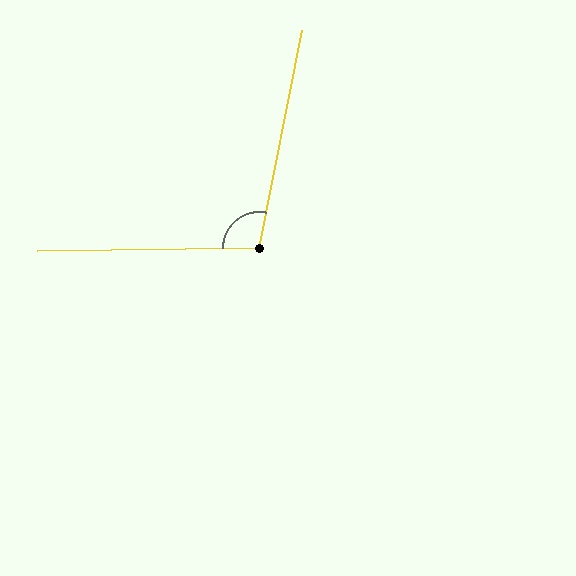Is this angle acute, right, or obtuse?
It is obtuse.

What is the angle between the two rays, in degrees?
Approximately 102 degrees.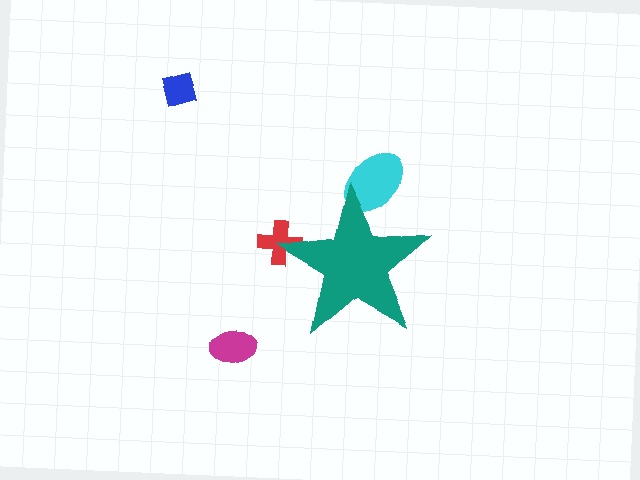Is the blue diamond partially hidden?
No, the blue diamond is fully visible.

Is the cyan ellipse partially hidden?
Yes, the cyan ellipse is partially hidden behind the teal star.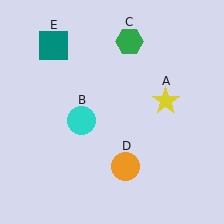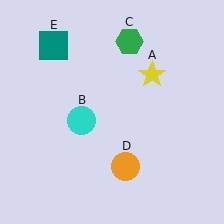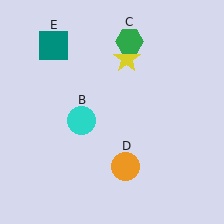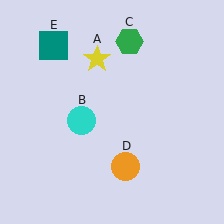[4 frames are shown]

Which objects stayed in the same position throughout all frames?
Cyan circle (object B) and green hexagon (object C) and orange circle (object D) and teal square (object E) remained stationary.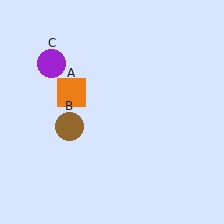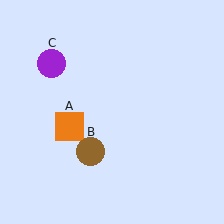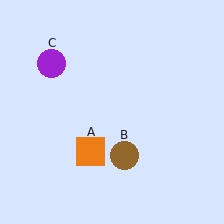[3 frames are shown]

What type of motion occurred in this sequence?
The orange square (object A), brown circle (object B) rotated counterclockwise around the center of the scene.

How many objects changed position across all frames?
2 objects changed position: orange square (object A), brown circle (object B).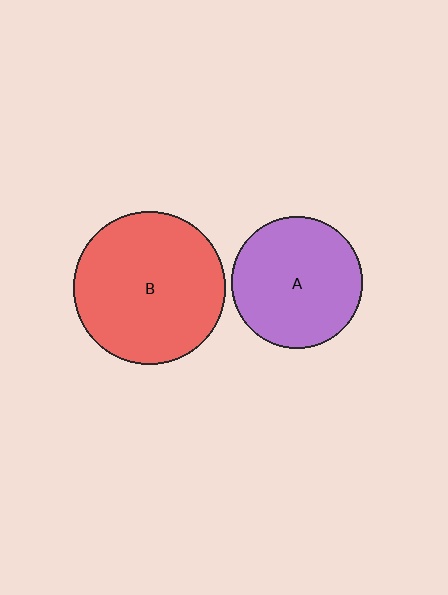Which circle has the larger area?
Circle B (red).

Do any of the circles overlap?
No, none of the circles overlap.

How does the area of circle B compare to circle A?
Approximately 1.3 times.